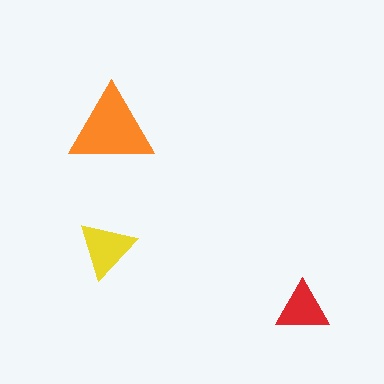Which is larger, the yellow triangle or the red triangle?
The yellow one.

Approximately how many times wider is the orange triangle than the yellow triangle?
About 1.5 times wider.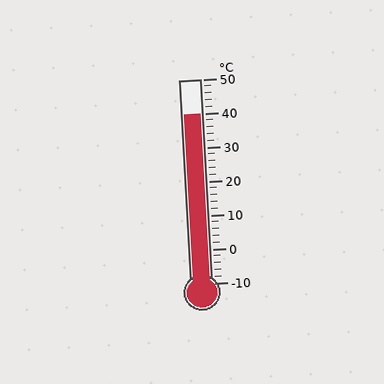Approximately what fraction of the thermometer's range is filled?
The thermometer is filled to approximately 85% of its range.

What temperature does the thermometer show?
The thermometer shows approximately 40°C.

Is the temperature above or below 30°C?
The temperature is above 30°C.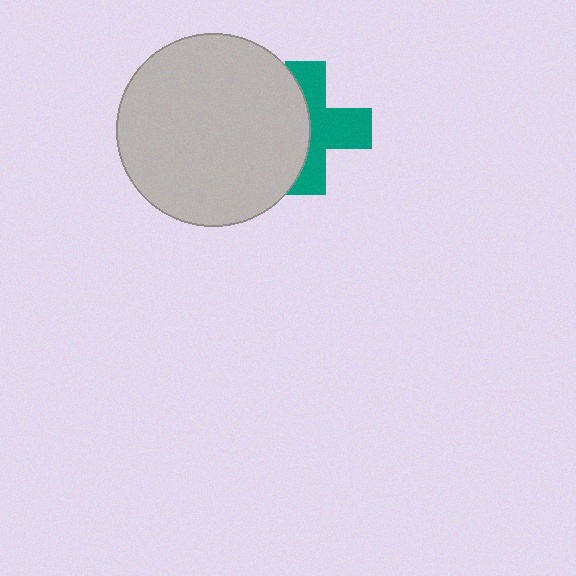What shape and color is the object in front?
The object in front is a light gray circle.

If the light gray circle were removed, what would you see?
You would see the complete teal cross.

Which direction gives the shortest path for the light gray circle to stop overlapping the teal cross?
Moving left gives the shortest separation.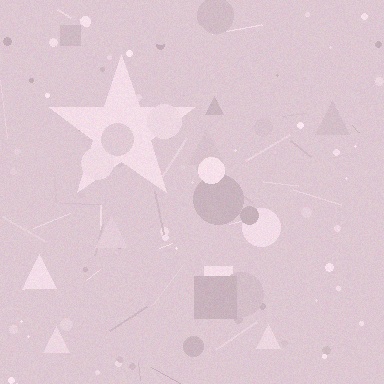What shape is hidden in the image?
A star is hidden in the image.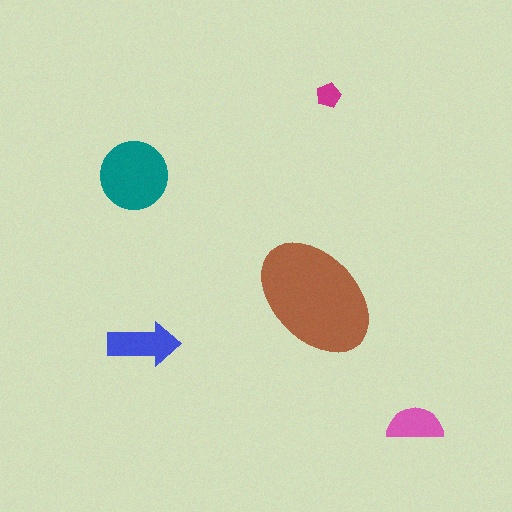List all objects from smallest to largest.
The magenta pentagon, the pink semicircle, the blue arrow, the teal circle, the brown ellipse.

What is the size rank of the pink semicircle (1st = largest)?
4th.